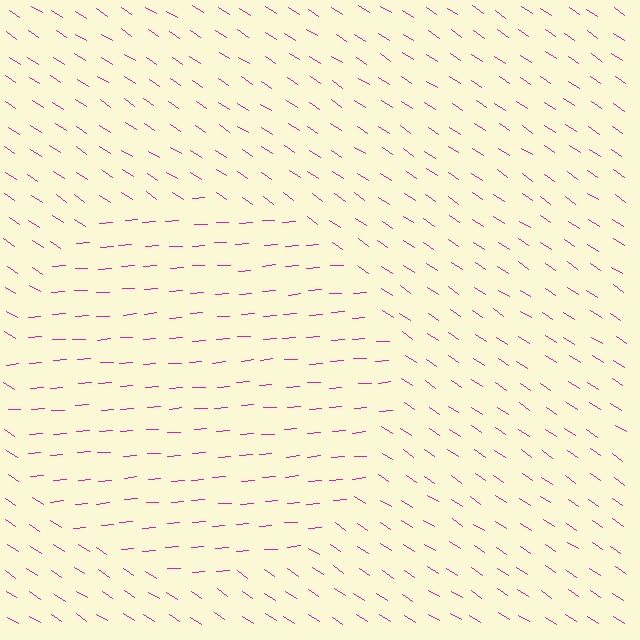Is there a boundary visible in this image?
Yes, there is a texture boundary formed by a change in line orientation.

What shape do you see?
I see a circle.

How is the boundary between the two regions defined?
The boundary is defined purely by a change in line orientation (approximately 38 degrees difference). All lines are the same color and thickness.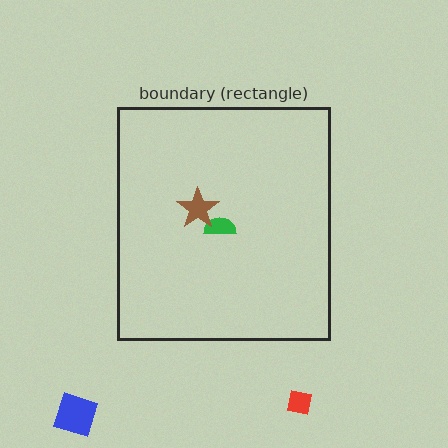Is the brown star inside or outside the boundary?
Inside.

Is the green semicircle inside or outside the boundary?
Inside.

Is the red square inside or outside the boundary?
Outside.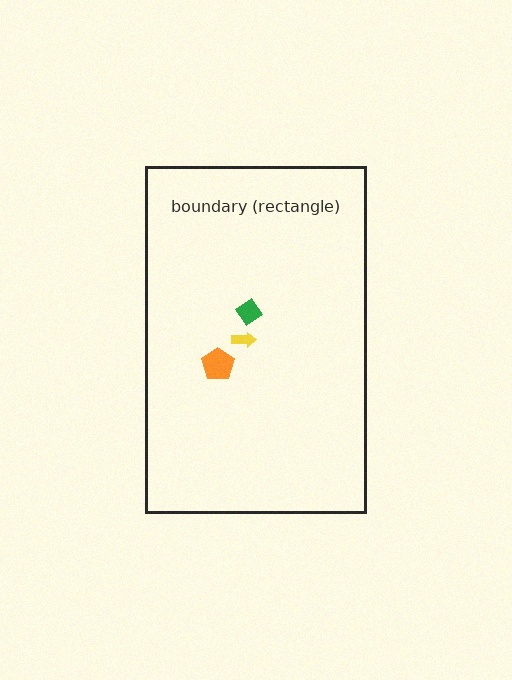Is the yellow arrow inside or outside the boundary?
Inside.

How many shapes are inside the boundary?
3 inside, 0 outside.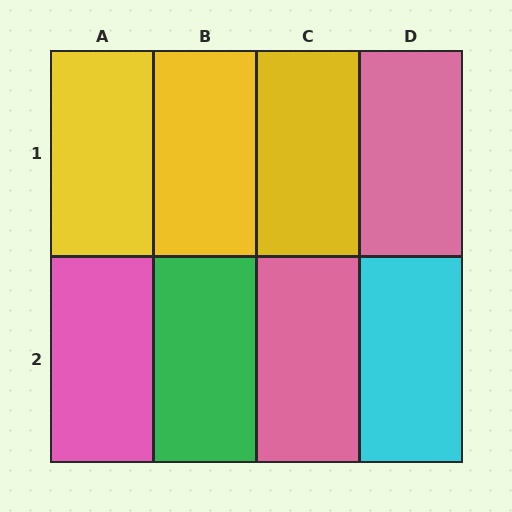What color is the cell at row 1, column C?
Yellow.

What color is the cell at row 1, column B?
Yellow.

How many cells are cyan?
1 cell is cyan.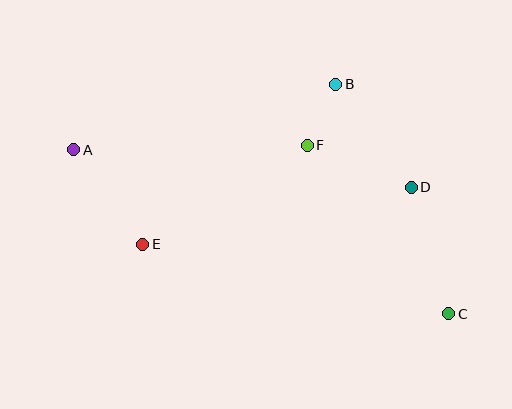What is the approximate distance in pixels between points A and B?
The distance between A and B is approximately 270 pixels.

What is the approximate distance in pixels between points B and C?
The distance between B and C is approximately 256 pixels.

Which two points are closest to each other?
Points B and F are closest to each other.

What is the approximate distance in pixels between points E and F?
The distance between E and F is approximately 192 pixels.